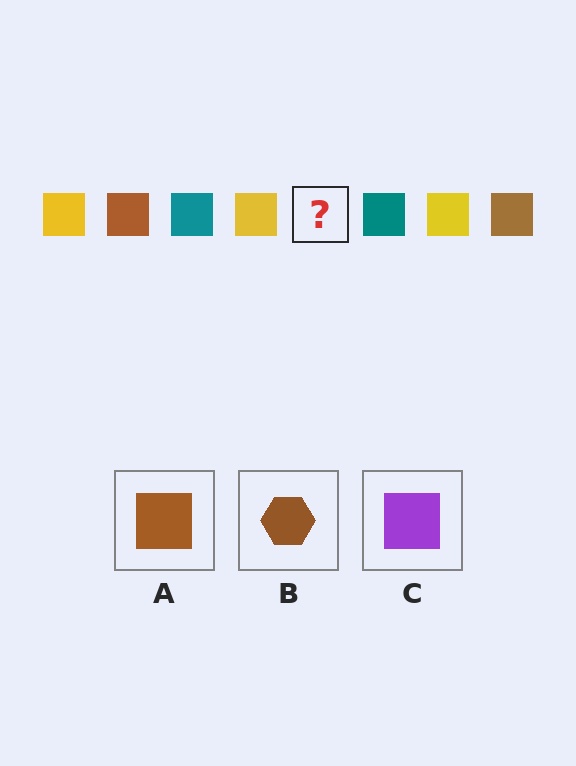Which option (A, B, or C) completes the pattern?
A.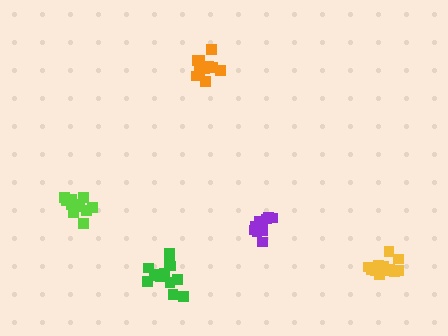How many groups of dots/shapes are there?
There are 5 groups.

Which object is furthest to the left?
The lime cluster is leftmost.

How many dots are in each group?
Group 1: 15 dots, Group 2: 12 dots, Group 3: 14 dots, Group 4: 12 dots, Group 5: 12 dots (65 total).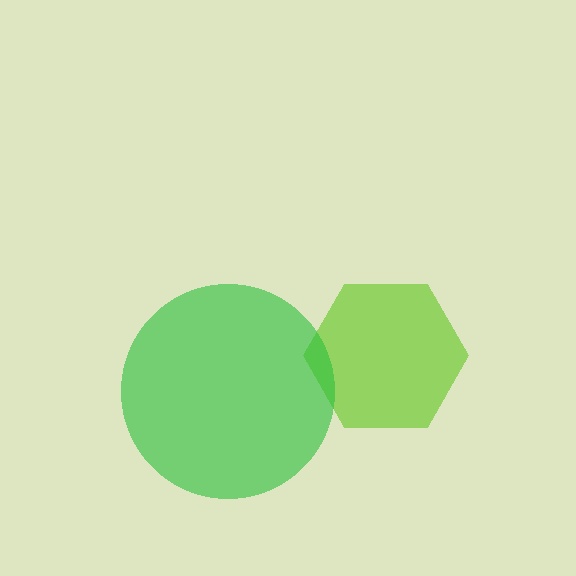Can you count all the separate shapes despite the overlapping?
Yes, there are 2 separate shapes.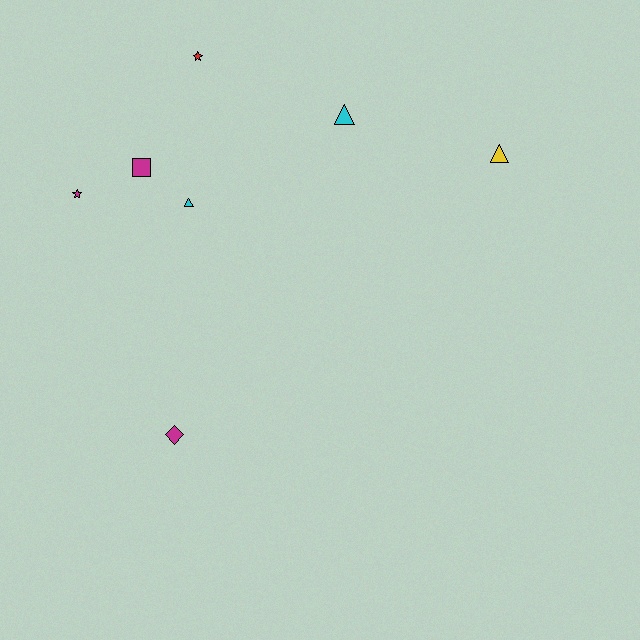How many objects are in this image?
There are 7 objects.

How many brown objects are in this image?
There are no brown objects.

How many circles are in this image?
There are no circles.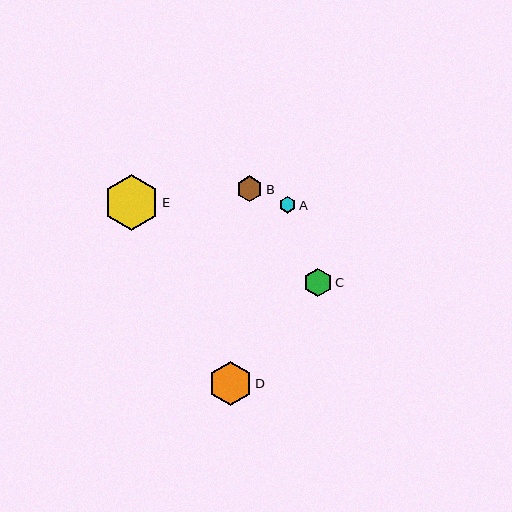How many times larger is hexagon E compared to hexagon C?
Hexagon E is approximately 2.0 times the size of hexagon C.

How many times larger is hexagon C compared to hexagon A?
Hexagon C is approximately 1.7 times the size of hexagon A.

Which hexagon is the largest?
Hexagon E is the largest with a size of approximately 56 pixels.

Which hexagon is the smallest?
Hexagon A is the smallest with a size of approximately 17 pixels.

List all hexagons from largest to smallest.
From largest to smallest: E, D, C, B, A.